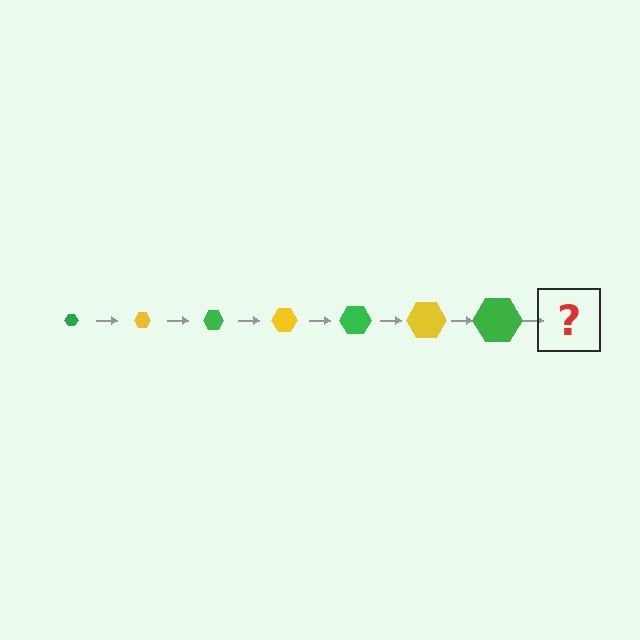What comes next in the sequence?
The next element should be a yellow hexagon, larger than the previous one.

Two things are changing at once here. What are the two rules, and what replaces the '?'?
The two rules are that the hexagon grows larger each step and the color cycles through green and yellow. The '?' should be a yellow hexagon, larger than the previous one.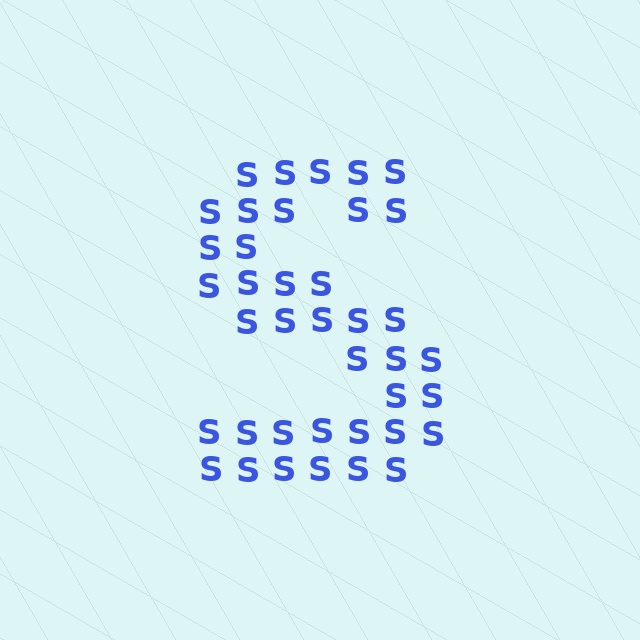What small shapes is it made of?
It is made of small letter S's.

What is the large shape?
The large shape is the letter S.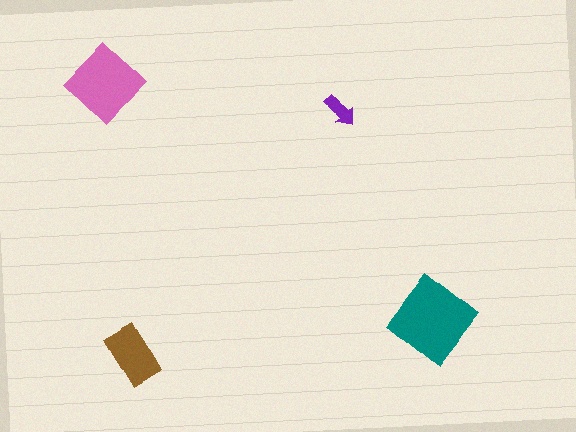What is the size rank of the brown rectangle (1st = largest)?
3rd.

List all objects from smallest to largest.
The purple arrow, the brown rectangle, the pink diamond, the teal diamond.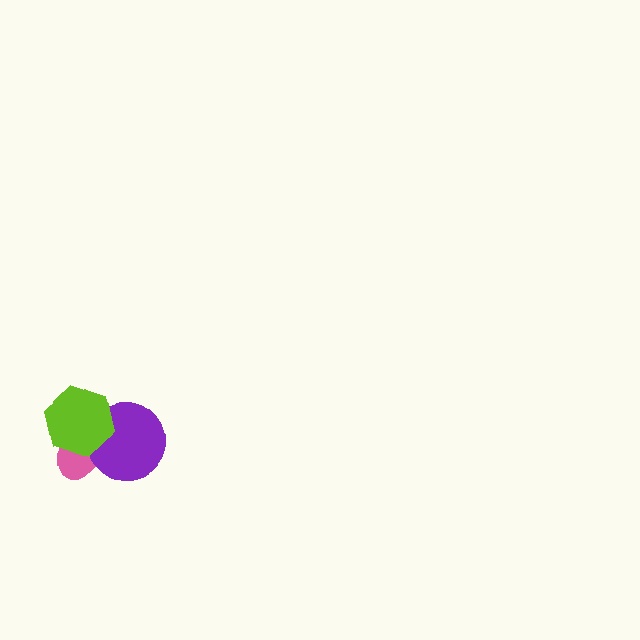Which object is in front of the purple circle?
The lime hexagon is in front of the purple circle.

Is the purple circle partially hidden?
Yes, it is partially covered by another shape.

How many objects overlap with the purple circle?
2 objects overlap with the purple circle.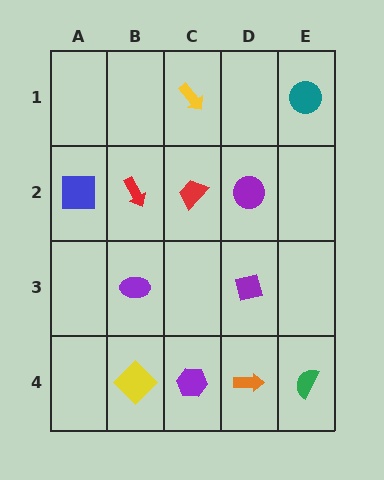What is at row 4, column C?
A purple hexagon.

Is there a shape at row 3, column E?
No, that cell is empty.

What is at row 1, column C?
A yellow arrow.